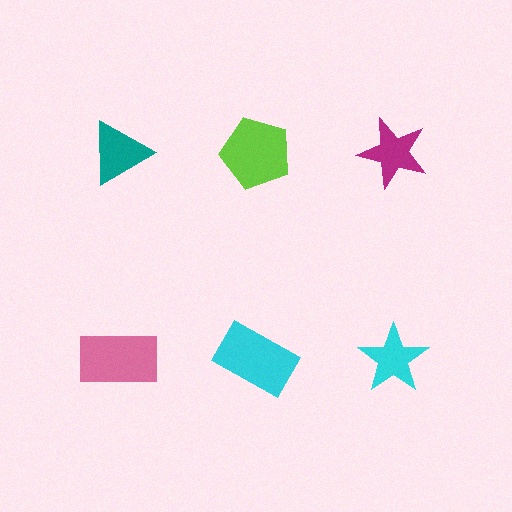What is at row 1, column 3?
A magenta star.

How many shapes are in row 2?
3 shapes.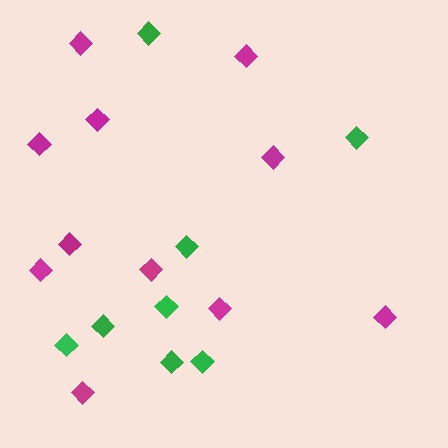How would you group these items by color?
There are 2 groups: one group of magenta diamonds (11) and one group of green diamonds (8).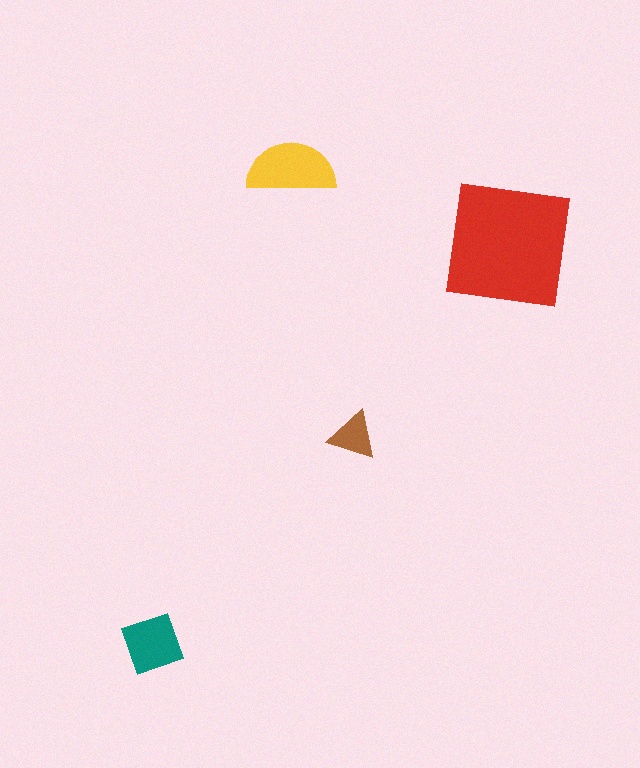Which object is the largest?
The red square.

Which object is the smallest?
The brown triangle.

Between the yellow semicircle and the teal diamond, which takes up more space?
The yellow semicircle.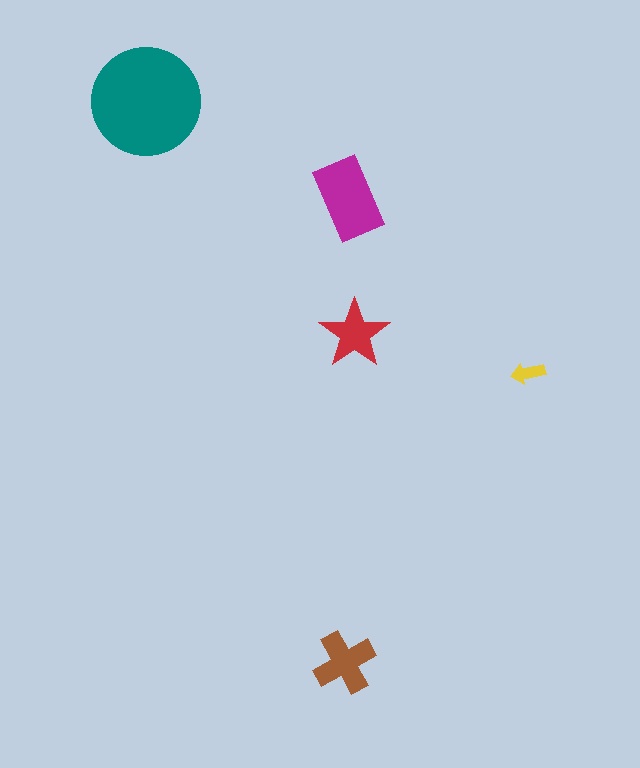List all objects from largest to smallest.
The teal circle, the magenta rectangle, the brown cross, the red star, the yellow arrow.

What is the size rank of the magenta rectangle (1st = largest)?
2nd.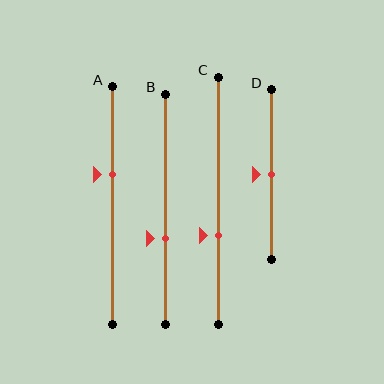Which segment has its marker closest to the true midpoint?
Segment D has its marker closest to the true midpoint.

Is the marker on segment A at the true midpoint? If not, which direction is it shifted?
No, the marker on segment A is shifted upward by about 13% of the segment length.